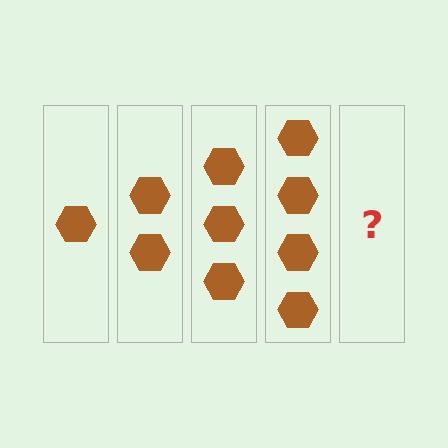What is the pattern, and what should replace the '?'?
The pattern is that each step adds one more hexagon. The '?' should be 5 hexagons.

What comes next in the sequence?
The next element should be 5 hexagons.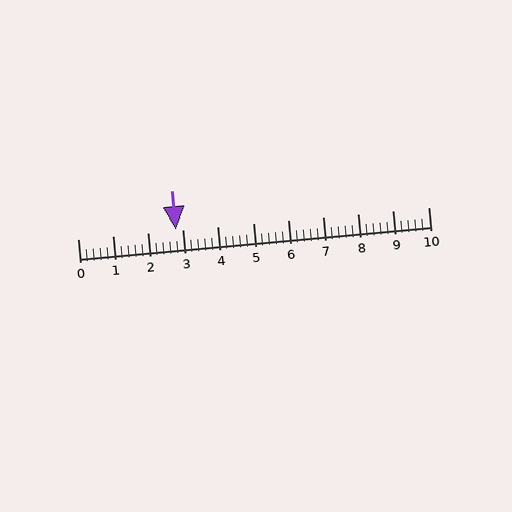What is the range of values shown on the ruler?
The ruler shows values from 0 to 10.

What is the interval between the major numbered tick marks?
The major tick marks are spaced 1 units apart.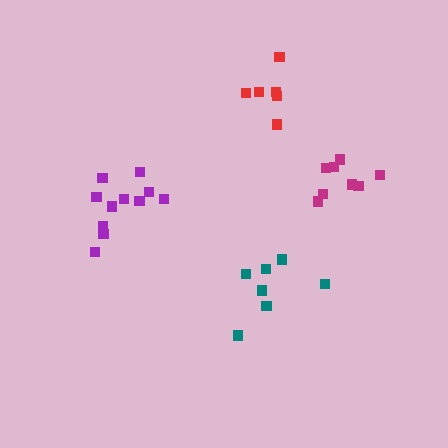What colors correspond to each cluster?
The clusters are colored: magenta, purple, teal, red.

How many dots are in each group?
Group 1: 8 dots, Group 2: 11 dots, Group 3: 7 dots, Group 4: 6 dots (32 total).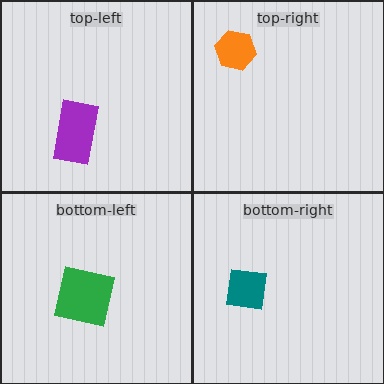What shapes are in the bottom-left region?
The green square.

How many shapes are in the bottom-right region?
1.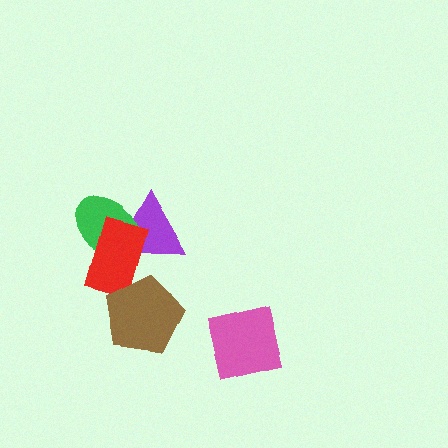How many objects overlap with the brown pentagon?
1 object overlaps with the brown pentagon.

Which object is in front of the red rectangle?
The brown pentagon is in front of the red rectangle.